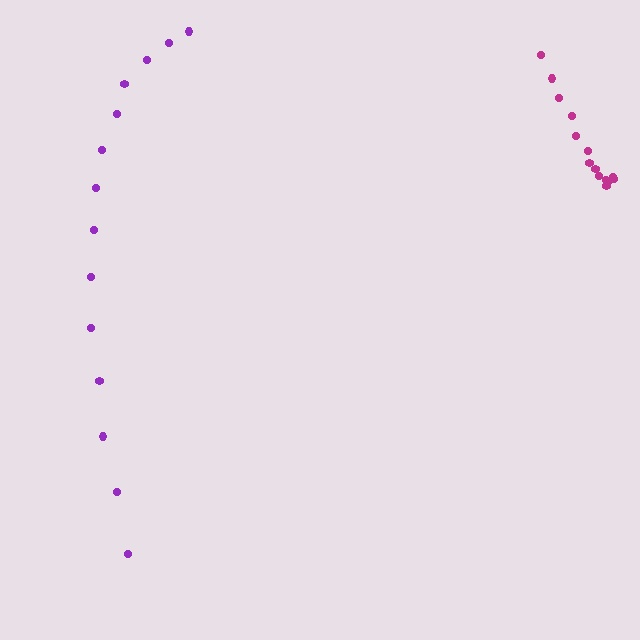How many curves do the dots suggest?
There are 2 distinct paths.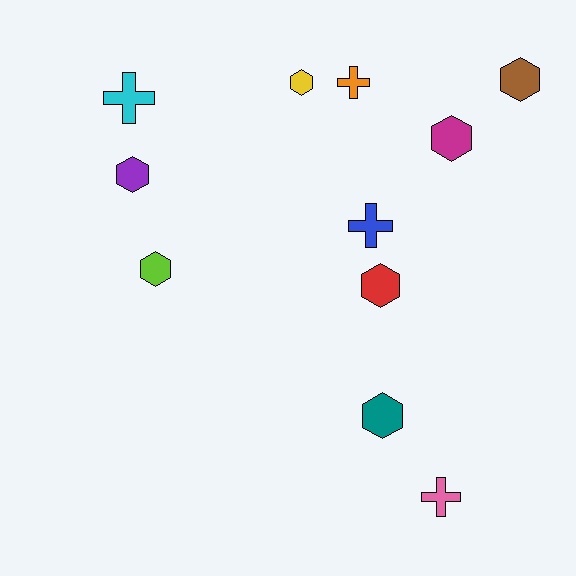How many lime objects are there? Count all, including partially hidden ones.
There is 1 lime object.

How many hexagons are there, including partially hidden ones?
There are 7 hexagons.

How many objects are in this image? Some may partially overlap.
There are 11 objects.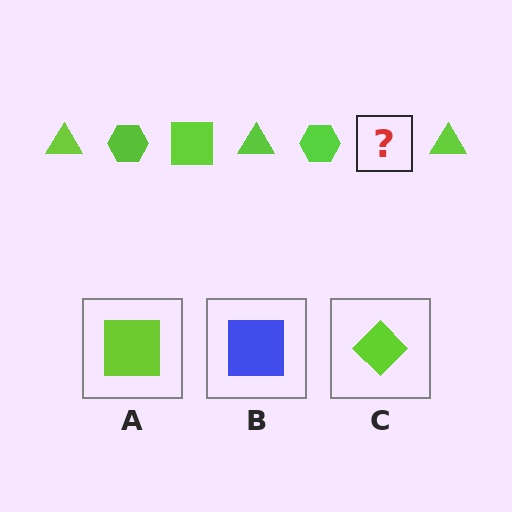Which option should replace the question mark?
Option A.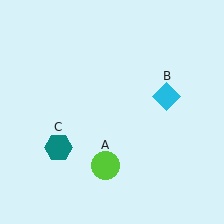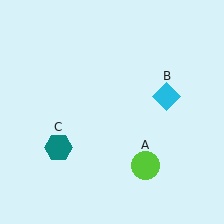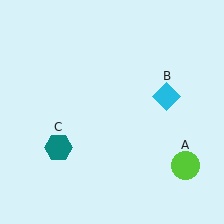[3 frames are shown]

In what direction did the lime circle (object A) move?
The lime circle (object A) moved right.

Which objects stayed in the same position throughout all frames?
Cyan diamond (object B) and teal hexagon (object C) remained stationary.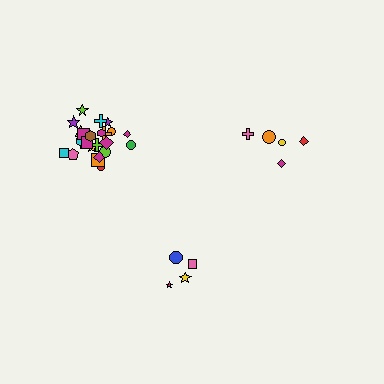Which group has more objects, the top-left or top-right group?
The top-left group.